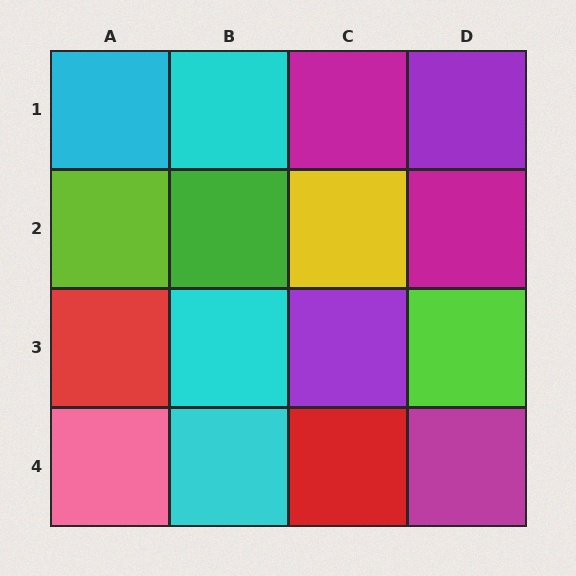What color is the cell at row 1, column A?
Cyan.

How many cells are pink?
1 cell is pink.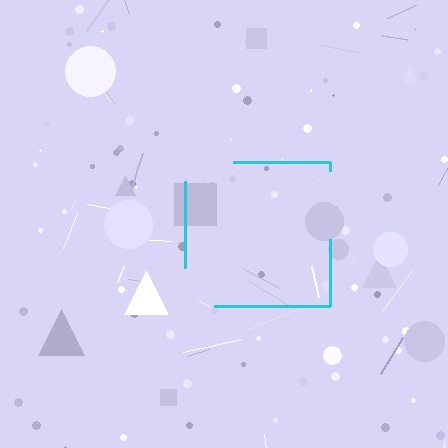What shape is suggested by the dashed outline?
The dashed outline suggests a square.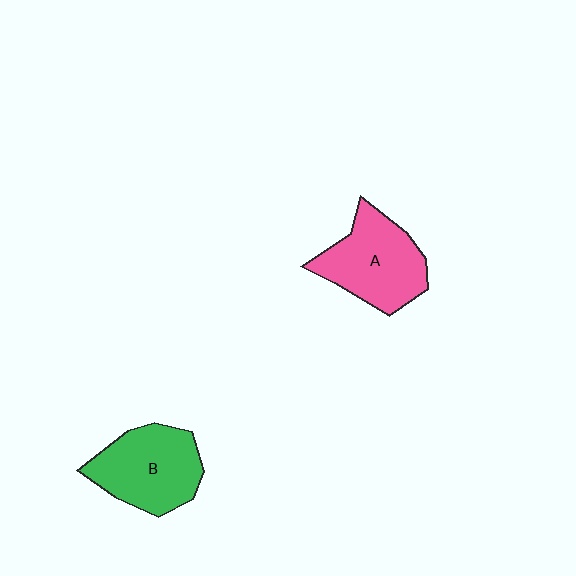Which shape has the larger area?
Shape B (green).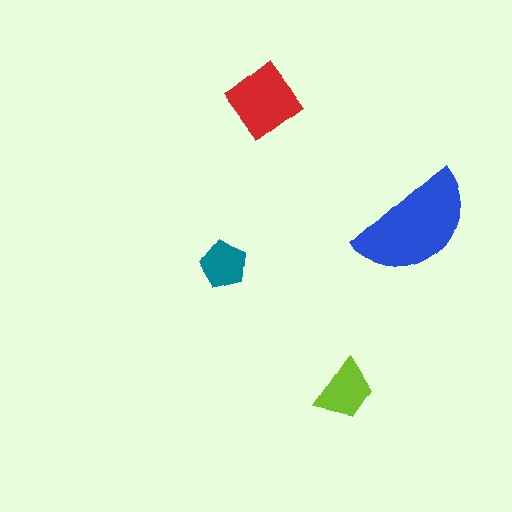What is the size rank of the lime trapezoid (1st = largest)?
3rd.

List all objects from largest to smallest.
The blue semicircle, the red diamond, the lime trapezoid, the teal pentagon.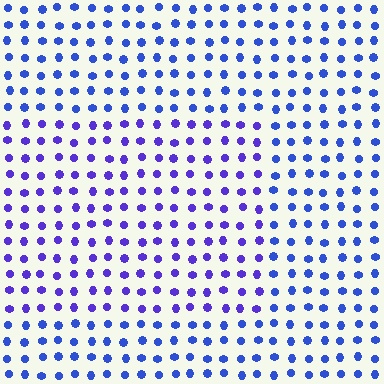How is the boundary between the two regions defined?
The boundary is defined purely by a slight shift in hue (about 26 degrees). Spacing, size, and orientation are identical on both sides.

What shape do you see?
I see a rectangle.